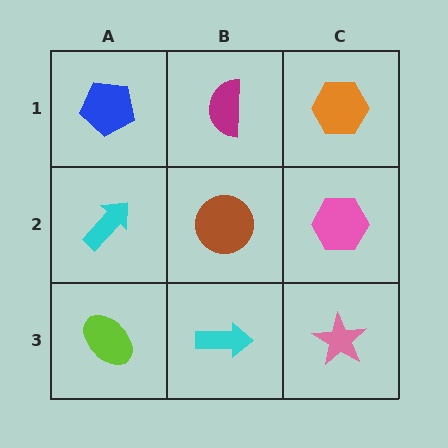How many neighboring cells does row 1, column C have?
2.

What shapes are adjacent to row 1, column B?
A brown circle (row 2, column B), a blue pentagon (row 1, column A), an orange hexagon (row 1, column C).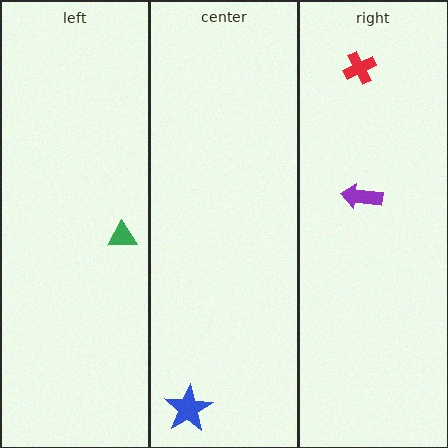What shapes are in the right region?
The red cross, the purple arrow.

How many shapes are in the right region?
2.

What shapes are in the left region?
The green triangle.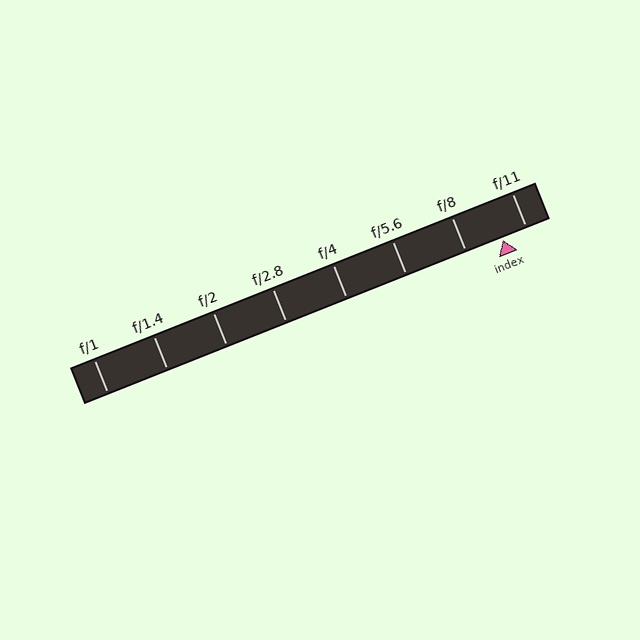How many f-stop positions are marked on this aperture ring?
There are 8 f-stop positions marked.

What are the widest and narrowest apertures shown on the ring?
The widest aperture shown is f/1 and the narrowest is f/11.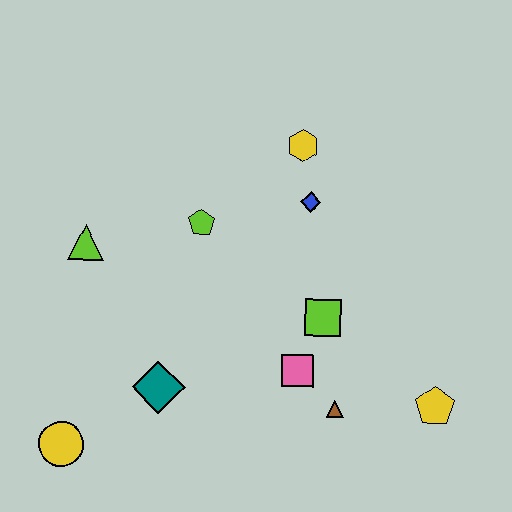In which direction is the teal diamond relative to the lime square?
The teal diamond is to the left of the lime square.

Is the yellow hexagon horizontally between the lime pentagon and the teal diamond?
No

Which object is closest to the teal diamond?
The yellow circle is closest to the teal diamond.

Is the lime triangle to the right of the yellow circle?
Yes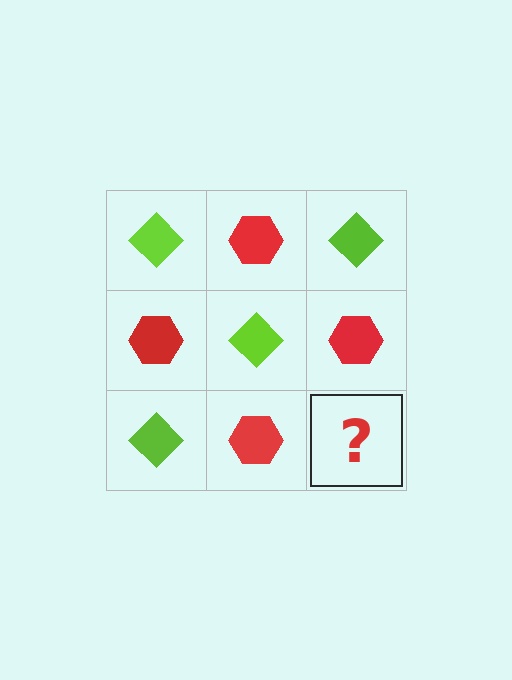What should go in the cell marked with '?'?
The missing cell should contain a lime diamond.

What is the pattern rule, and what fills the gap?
The rule is that it alternates lime diamond and red hexagon in a checkerboard pattern. The gap should be filled with a lime diamond.